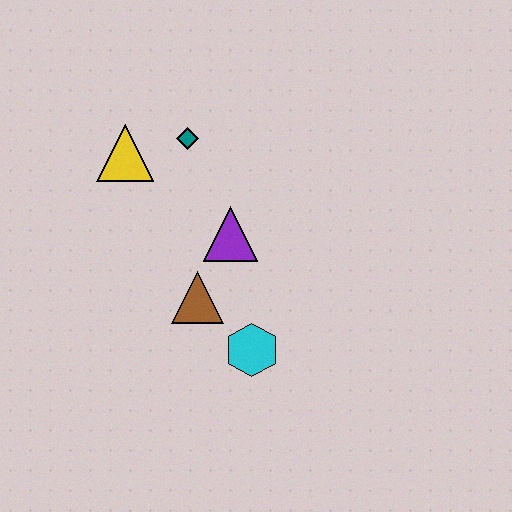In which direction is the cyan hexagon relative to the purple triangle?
The cyan hexagon is below the purple triangle.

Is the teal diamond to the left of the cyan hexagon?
Yes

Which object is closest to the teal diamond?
The yellow triangle is closest to the teal diamond.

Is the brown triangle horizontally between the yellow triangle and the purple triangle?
Yes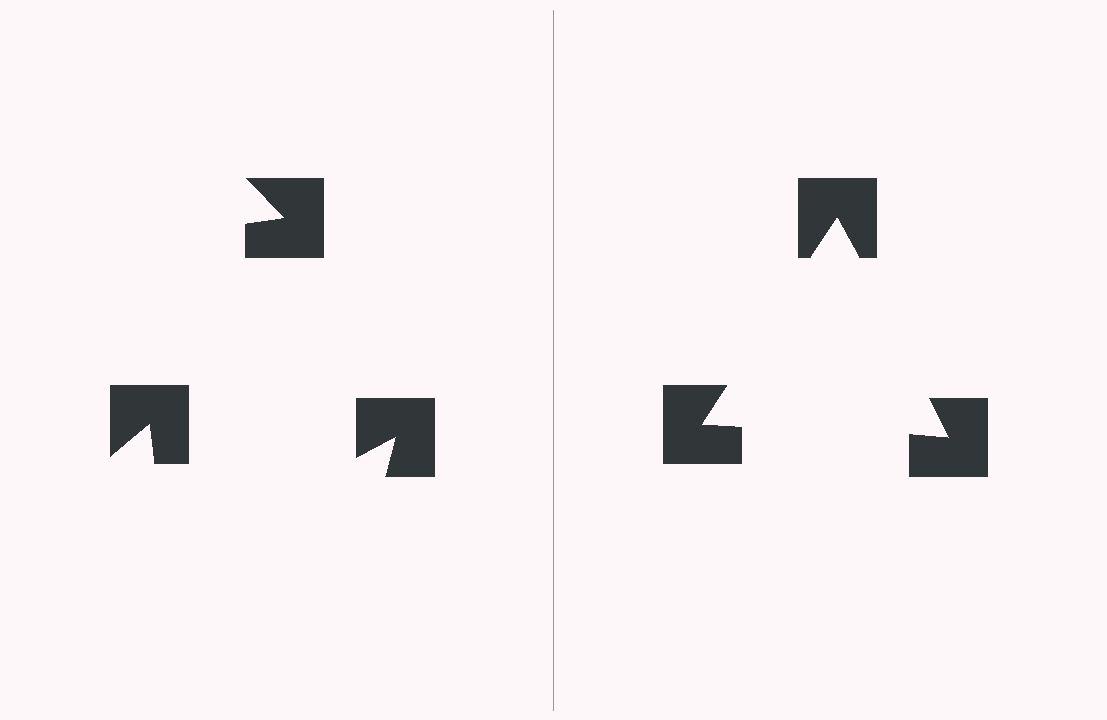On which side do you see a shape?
An illusory triangle appears on the right side. On the left side the wedge cuts are rotated, so no coherent shape forms.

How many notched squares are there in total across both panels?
6 — 3 on each side.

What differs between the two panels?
The notched squares are positioned identically on both sides; only the wedge orientations differ. On the right they align to a triangle; on the left they are misaligned.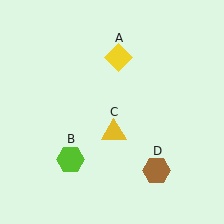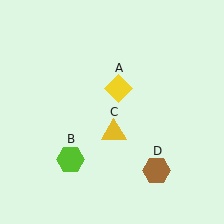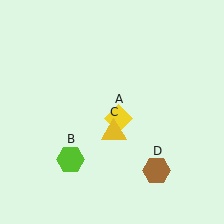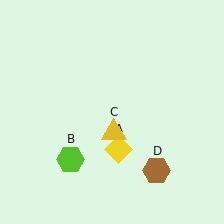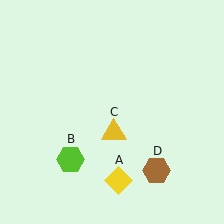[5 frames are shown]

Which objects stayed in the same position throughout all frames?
Lime hexagon (object B) and yellow triangle (object C) and brown hexagon (object D) remained stationary.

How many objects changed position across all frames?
1 object changed position: yellow diamond (object A).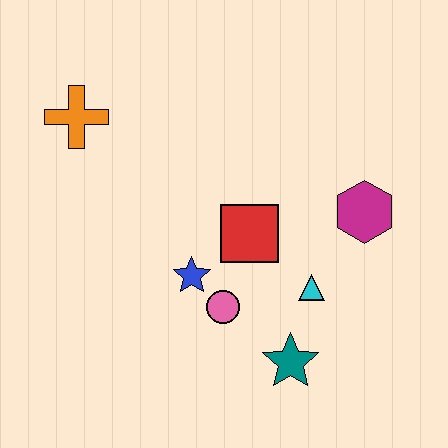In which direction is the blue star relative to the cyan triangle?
The blue star is to the left of the cyan triangle.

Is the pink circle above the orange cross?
No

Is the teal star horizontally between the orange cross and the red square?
No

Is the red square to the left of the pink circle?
No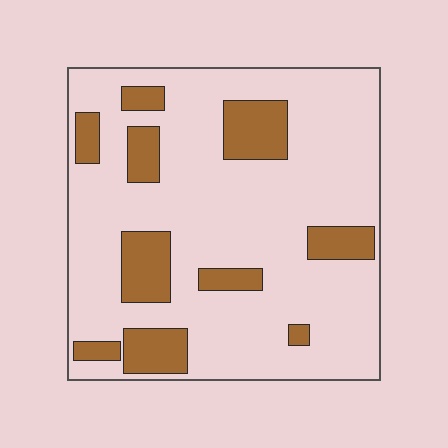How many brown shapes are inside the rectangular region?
10.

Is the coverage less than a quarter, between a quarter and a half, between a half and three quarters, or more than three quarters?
Less than a quarter.